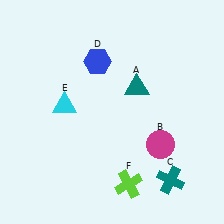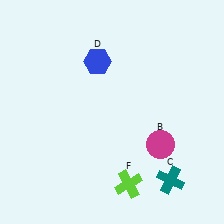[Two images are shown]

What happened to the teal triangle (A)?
The teal triangle (A) was removed in Image 2. It was in the top-right area of Image 1.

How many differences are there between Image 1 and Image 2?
There are 2 differences between the two images.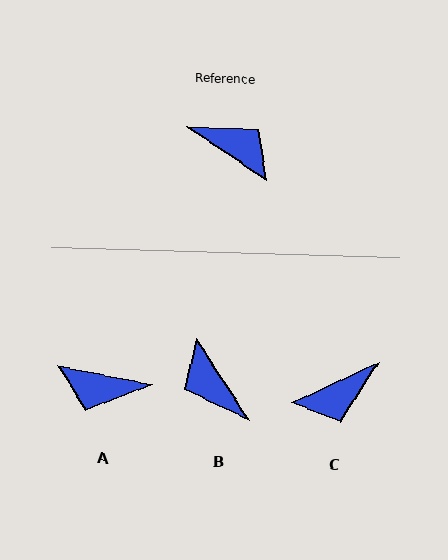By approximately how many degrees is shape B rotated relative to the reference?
Approximately 157 degrees counter-clockwise.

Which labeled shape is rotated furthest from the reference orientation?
A, about 157 degrees away.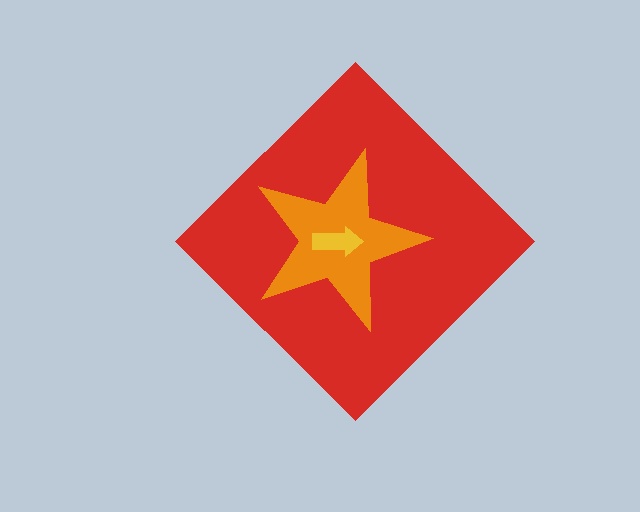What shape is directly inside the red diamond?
The orange star.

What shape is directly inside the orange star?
The yellow arrow.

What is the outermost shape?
The red diamond.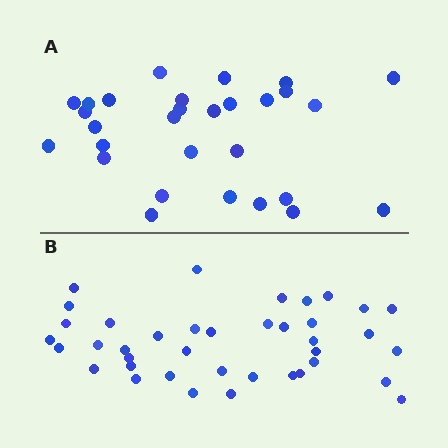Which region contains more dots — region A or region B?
Region B (the bottom region) has more dots.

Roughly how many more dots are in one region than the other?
Region B has roughly 10 or so more dots than region A.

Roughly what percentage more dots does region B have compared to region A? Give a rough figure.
About 35% more.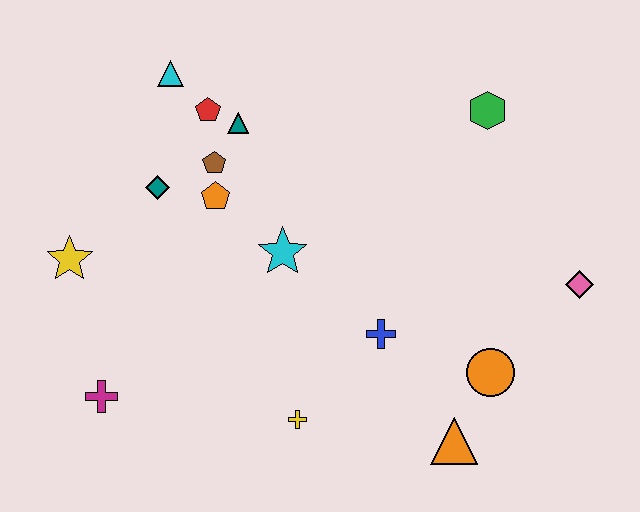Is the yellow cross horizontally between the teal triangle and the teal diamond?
No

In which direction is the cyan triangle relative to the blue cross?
The cyan triangle is above the blue cross.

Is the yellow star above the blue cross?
Yes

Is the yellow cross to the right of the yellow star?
Yes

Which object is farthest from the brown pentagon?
The pink diamond is farthest from the brown pentagon.